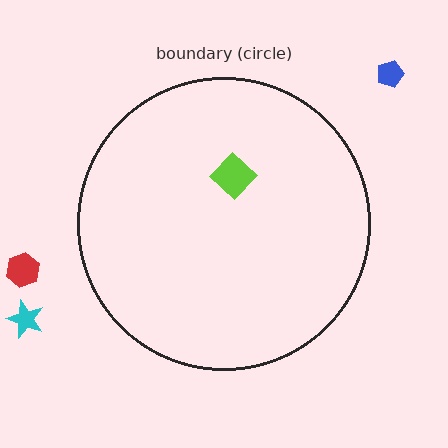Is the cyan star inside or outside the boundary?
Outside.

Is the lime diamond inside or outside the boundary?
Inside.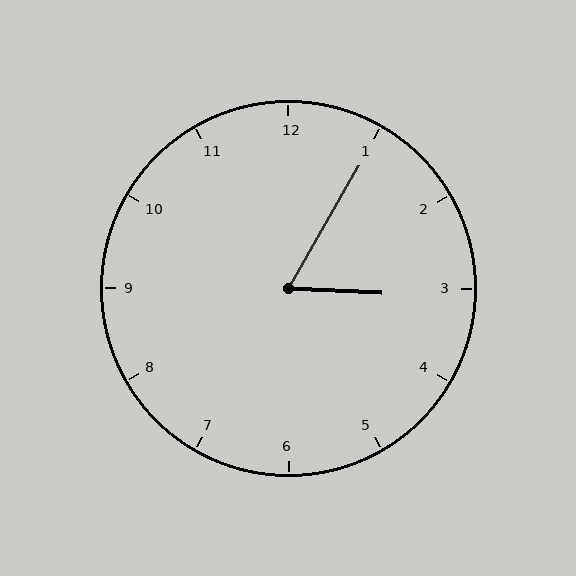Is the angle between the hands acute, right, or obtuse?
It is acute.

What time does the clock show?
3:05.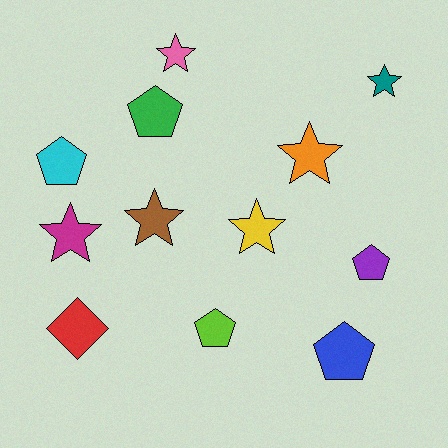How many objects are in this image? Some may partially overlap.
There are 12 objects.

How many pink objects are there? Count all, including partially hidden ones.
There is 1 pink object.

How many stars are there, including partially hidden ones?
There are 6 stars.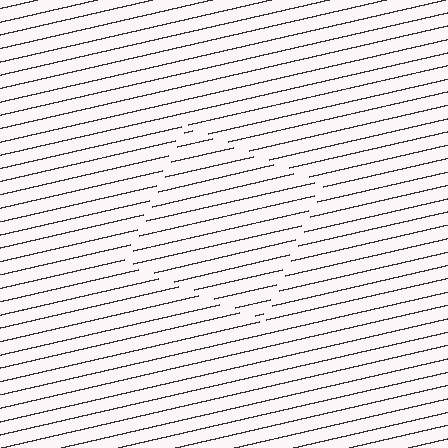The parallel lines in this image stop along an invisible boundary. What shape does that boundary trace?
An illusory square. The interior of the shape contains the same grating, shifted by half a period — the contour is defined by the phase discontinuity where line-ends from the inner and outer gratings abut.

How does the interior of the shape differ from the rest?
The interior of the shape contains the same grating, shifted by half a period — the contour is defined by the phase discontinuity where line-ends from the inner and outer gratings abut.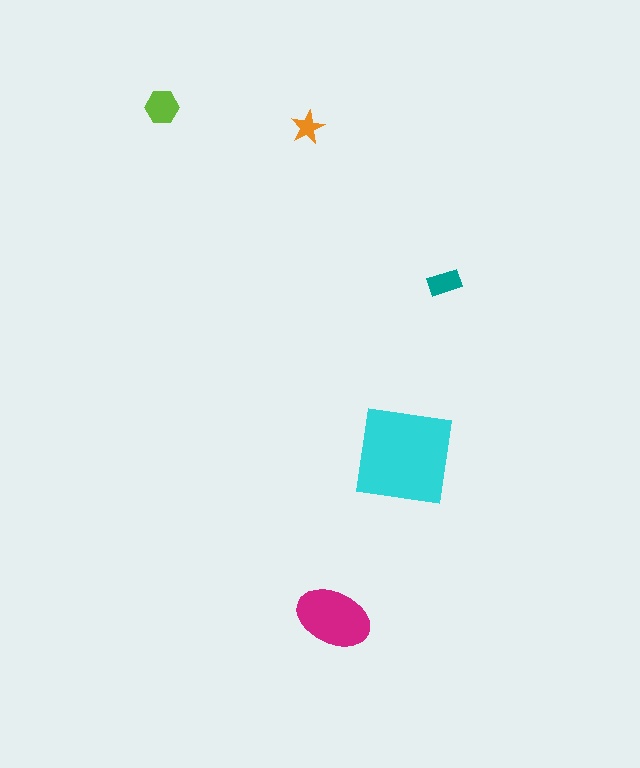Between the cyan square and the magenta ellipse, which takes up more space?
The cyan square.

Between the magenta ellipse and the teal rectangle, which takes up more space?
The magenta ellipse.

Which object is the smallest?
The orange star.